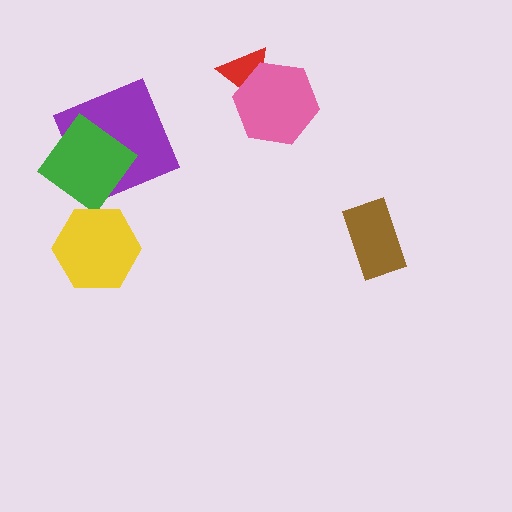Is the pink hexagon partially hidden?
No, no other shape covers it.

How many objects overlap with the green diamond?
1 object overlaps with the green diamond.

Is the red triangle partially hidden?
Yes, it is partially covered by another shape.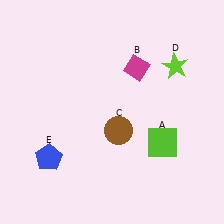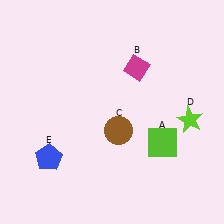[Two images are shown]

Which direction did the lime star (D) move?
The lime star (D) moved down.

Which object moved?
The lime star (D) moved down.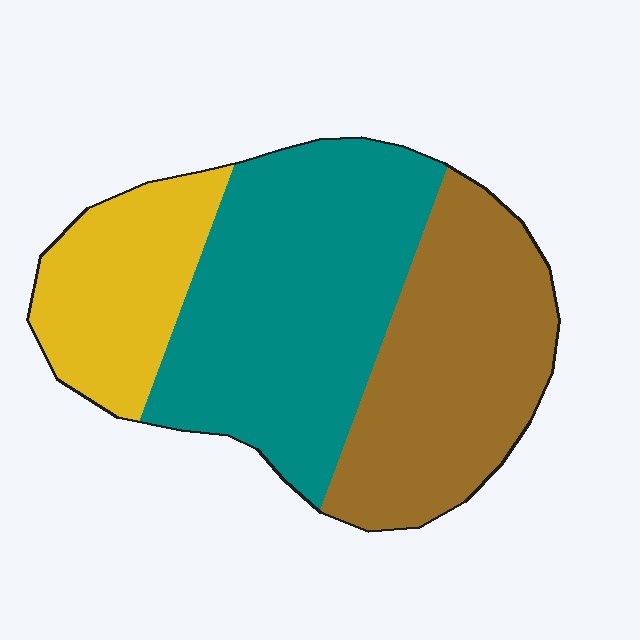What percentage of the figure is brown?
Brown covers 35% of the figure.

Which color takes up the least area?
Yellow, at roughly 20%.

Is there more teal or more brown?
Teal.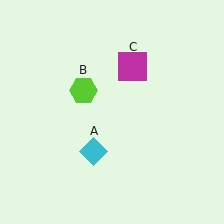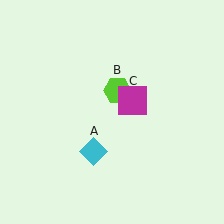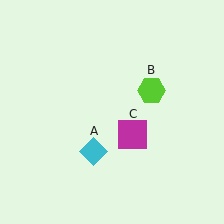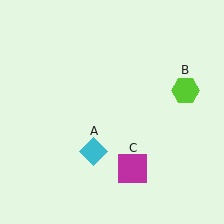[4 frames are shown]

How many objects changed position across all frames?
2 objects changed position: lime hexagon (object B), magenta square (object C).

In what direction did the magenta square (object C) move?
The magenta square (object C) moved down.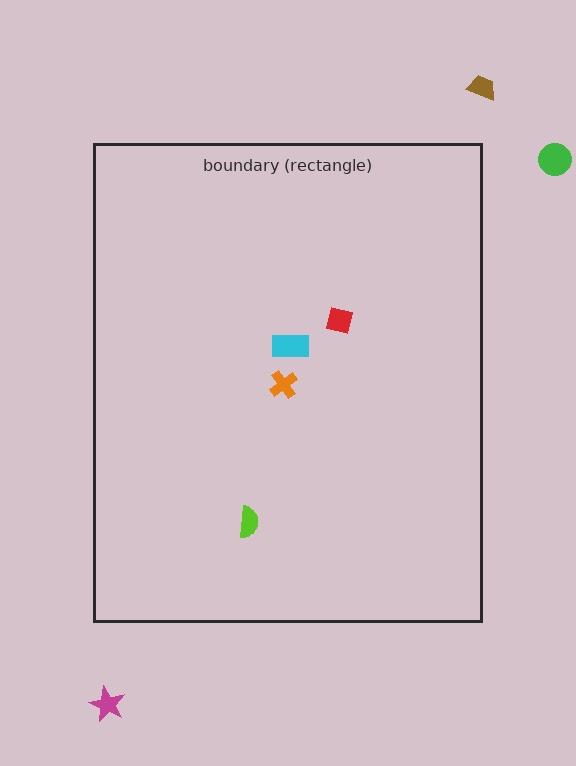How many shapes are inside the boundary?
4 inside, 3 outside.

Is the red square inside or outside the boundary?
Inside.